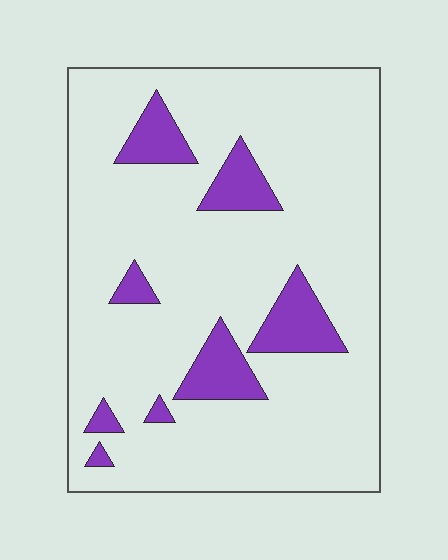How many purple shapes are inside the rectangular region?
8.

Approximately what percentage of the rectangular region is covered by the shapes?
Approximately 15%.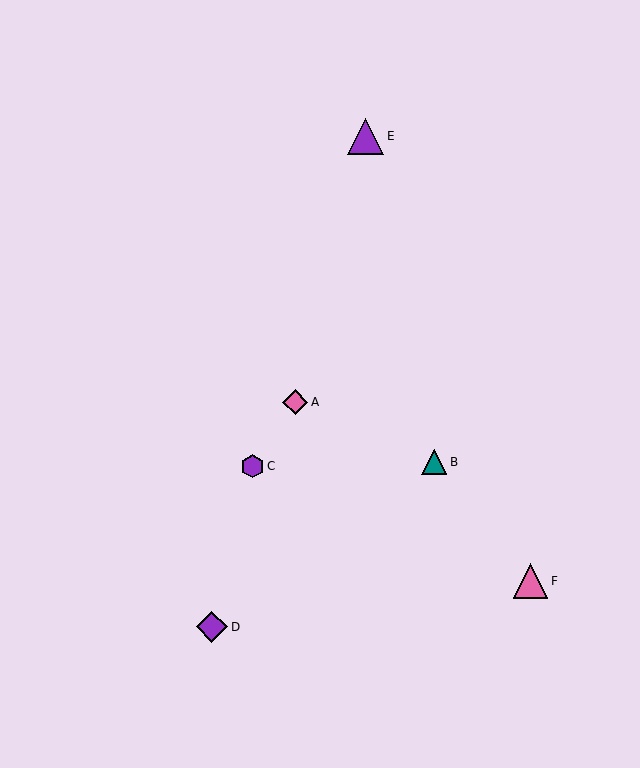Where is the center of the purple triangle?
The center of the purple triangle is at (366, 136).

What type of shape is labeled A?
Shape A is a pink diamond.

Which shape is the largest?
The purple triangle (labeled E) is the largest.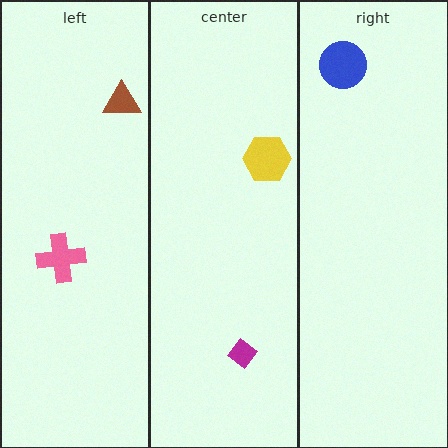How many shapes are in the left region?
2.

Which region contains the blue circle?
The right region.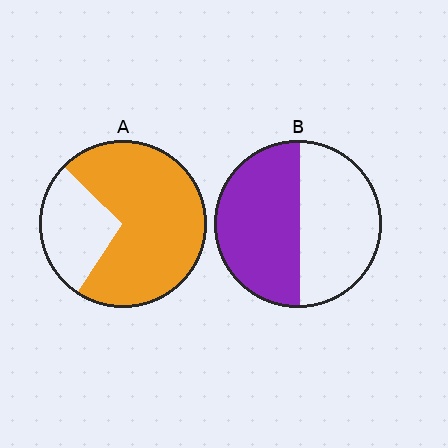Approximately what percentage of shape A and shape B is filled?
A is approximately 70% and B is approximately 50%.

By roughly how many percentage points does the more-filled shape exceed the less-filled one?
By roughly 20 percentage points (A over B).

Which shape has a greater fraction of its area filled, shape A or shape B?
Shape A.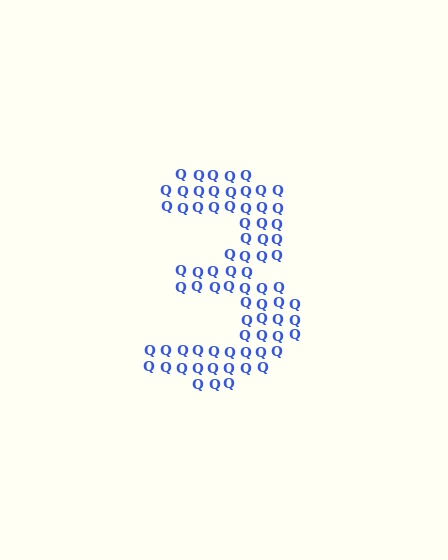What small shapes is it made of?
It is made of small letter Q's.